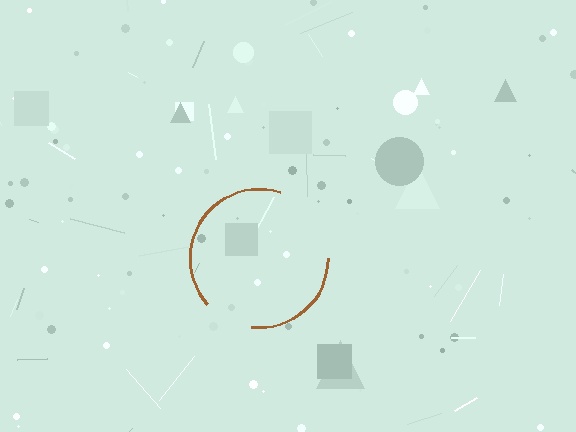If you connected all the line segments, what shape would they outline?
They would outline a circle.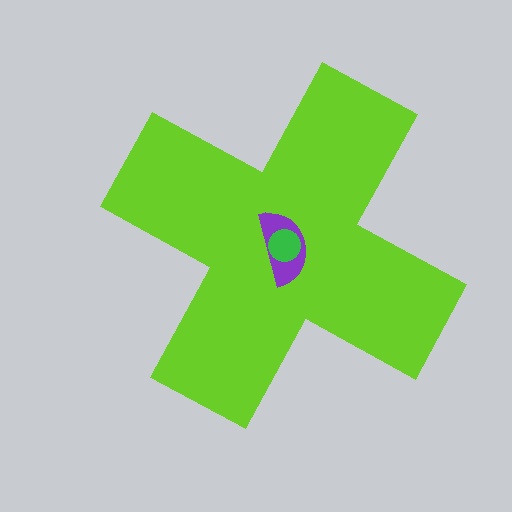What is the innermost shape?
The green circle.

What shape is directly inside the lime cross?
The purple semicircle.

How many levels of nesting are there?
3.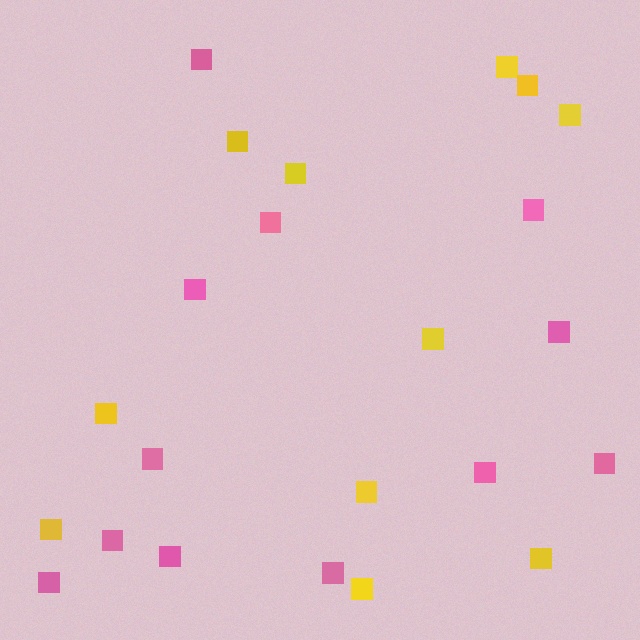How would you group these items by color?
There are 2 groups: one group of pink squares (12) and one group of yellow squares (11).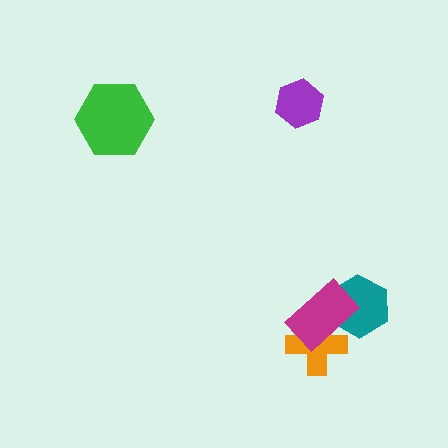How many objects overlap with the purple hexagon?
0 objects overlap with the purple hexagon.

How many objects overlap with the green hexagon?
0 objects overlap with the green hexagon.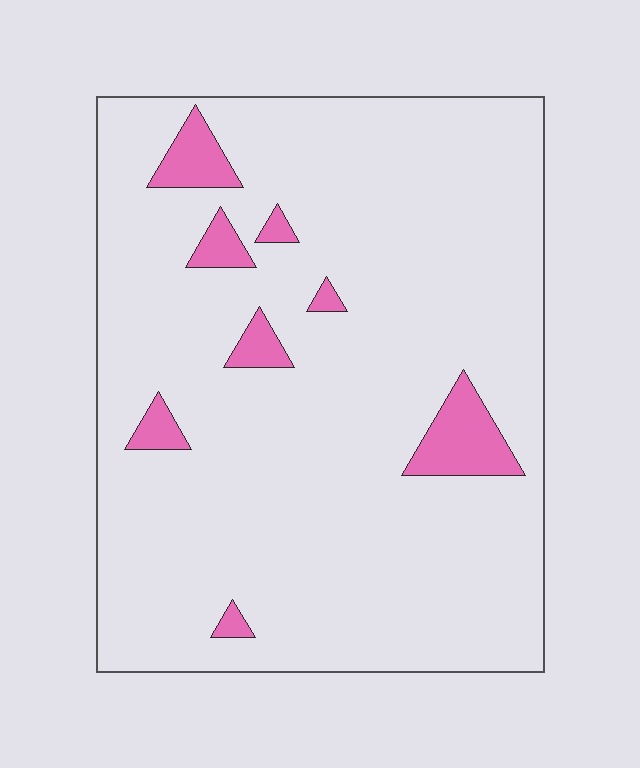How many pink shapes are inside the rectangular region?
8.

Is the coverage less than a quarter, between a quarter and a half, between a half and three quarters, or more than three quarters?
Less than a quarter.